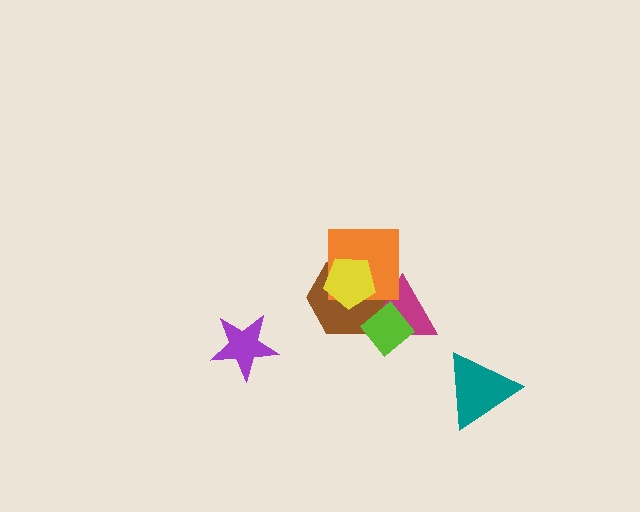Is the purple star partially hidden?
No, no other shape covers it.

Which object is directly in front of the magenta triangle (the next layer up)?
The lime diamond is directly in front of the magenta triangle.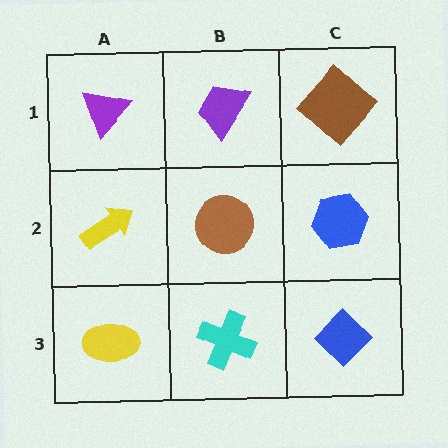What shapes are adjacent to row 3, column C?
A blue hexagon (row 2, column C), a cyan cross (row 3, column B).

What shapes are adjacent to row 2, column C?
A brown diamond (row 1, column C), a blue diamond (row 3, column C), a brown circle (row 2, column B).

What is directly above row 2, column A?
A purple triangle.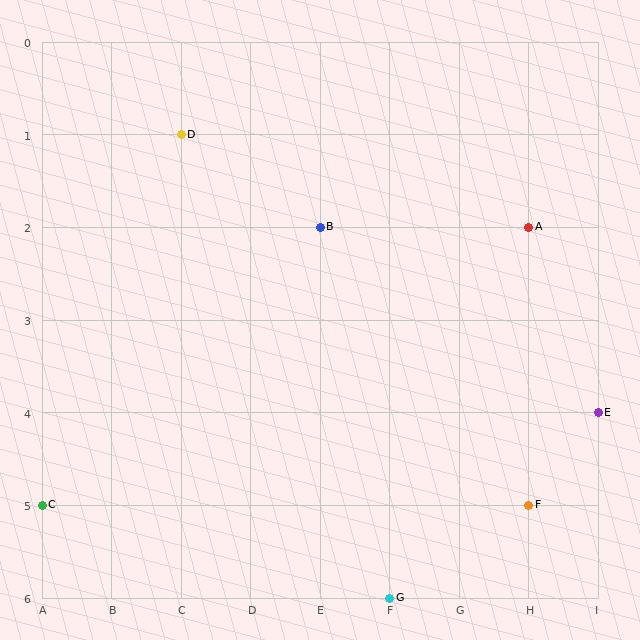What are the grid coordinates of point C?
Point C is at grid coordinates (A, 5).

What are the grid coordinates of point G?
Point G is at grid coordinates (F, 6).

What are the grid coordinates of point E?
Point E is at grid coordinates (I, 4).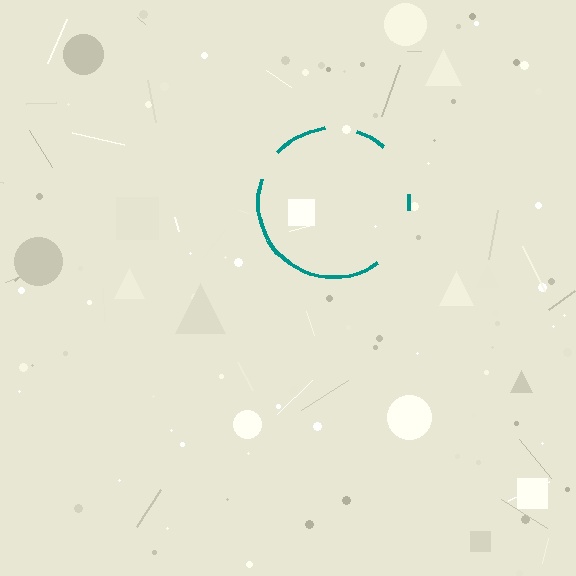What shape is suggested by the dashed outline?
The dashed outline suggests a circle.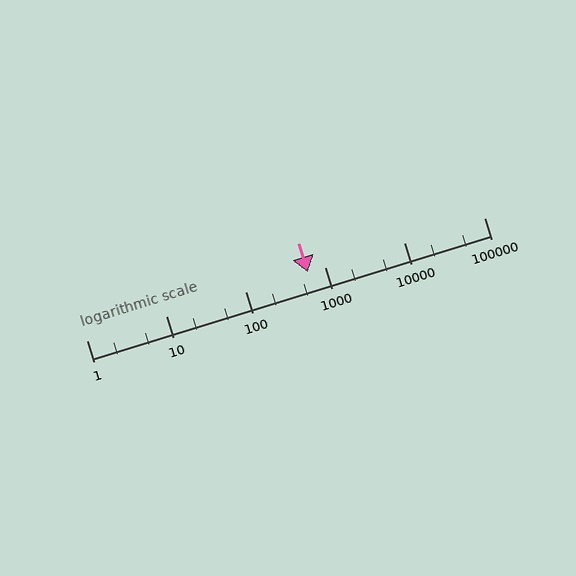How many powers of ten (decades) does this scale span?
The scale spans 5 decades, from 1 to 100000.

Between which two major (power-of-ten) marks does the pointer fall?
The pointer is between 100 and 1000.